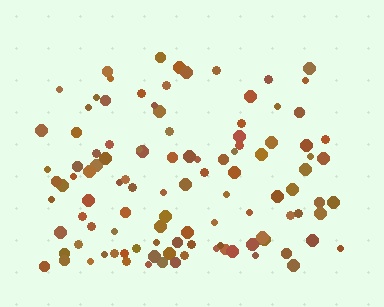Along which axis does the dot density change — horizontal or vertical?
Vertical.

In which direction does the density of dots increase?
From top to bottom, with the bottom side densest.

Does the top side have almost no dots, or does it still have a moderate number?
Still a moderate number, just noticeably fewer than the bottom.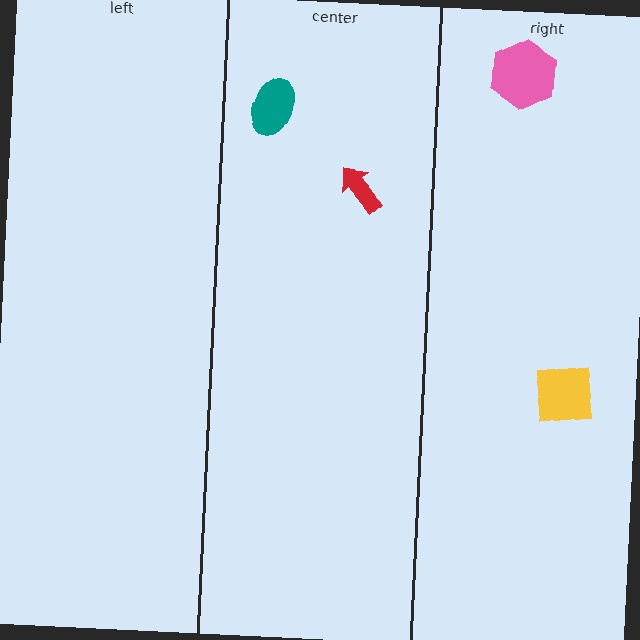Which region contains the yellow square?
The right region.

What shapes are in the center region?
The teal ellipse, the red arrow.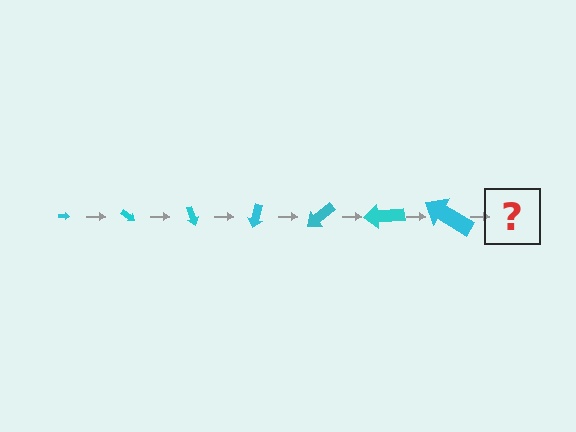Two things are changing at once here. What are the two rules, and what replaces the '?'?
The two rules are that the arrow grows larger each step and it rotates 35 degrees each step. The '?' should be an arrow, larger than the previous one and rotated 245 degrees from the start.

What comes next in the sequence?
The next element should be an arrow, larger than the previous one and rotated 245 degrees from the start.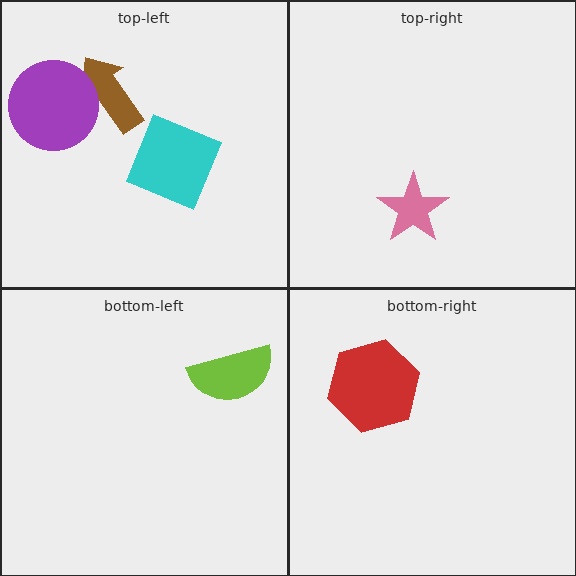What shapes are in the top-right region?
The pink star.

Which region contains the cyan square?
The top-left region.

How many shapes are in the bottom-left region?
1.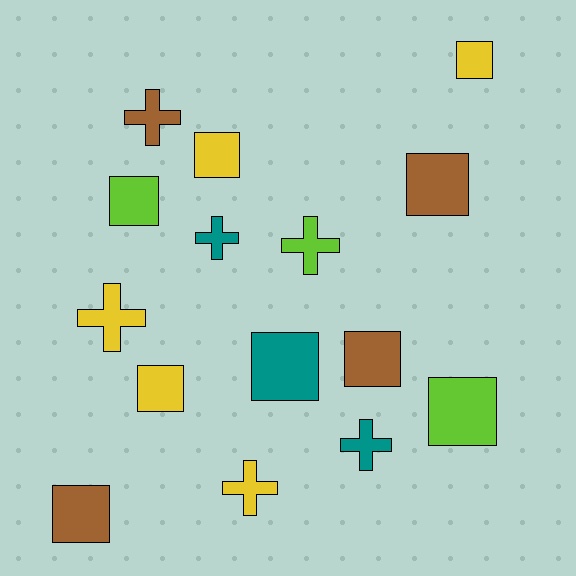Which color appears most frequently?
Yellow, with 5 objects.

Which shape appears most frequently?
Square, with 9 objects.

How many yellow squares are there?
There are 3 yellow squares.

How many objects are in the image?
There are 15 objects.